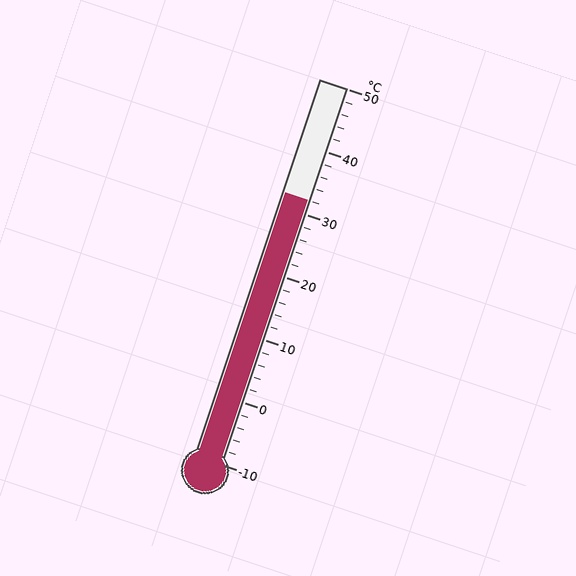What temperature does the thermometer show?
The thermometer shows approximately 32°C.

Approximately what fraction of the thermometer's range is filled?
The thermometer is filled to approximately 70% of its range.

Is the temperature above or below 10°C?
The temperature is above 10°C.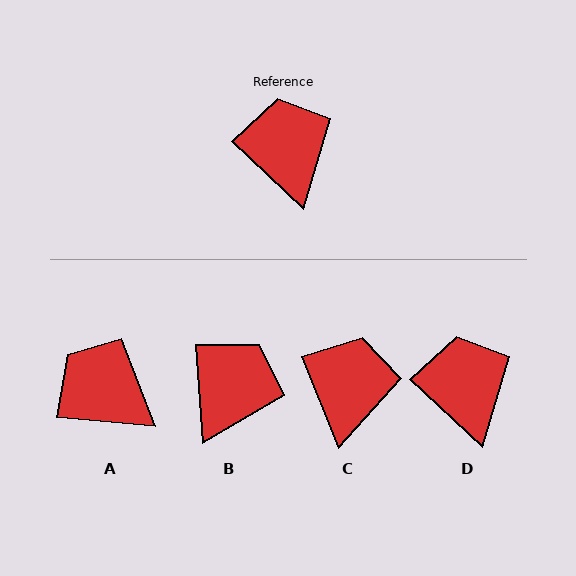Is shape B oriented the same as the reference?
No, it is off by about 43 degrees.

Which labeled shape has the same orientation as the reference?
D.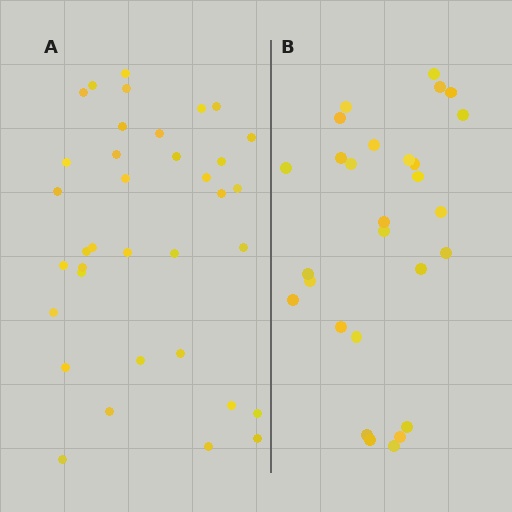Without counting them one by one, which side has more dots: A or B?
Region A (the left region) has more dots.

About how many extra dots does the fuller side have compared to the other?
Region A has roughly 8 or so more dots than region B.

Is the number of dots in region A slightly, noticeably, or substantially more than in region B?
Region A has noticeably more, but not dramatically so. The ratio is roughly 1.3 to 1.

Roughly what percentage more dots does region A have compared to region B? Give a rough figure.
About 30% more.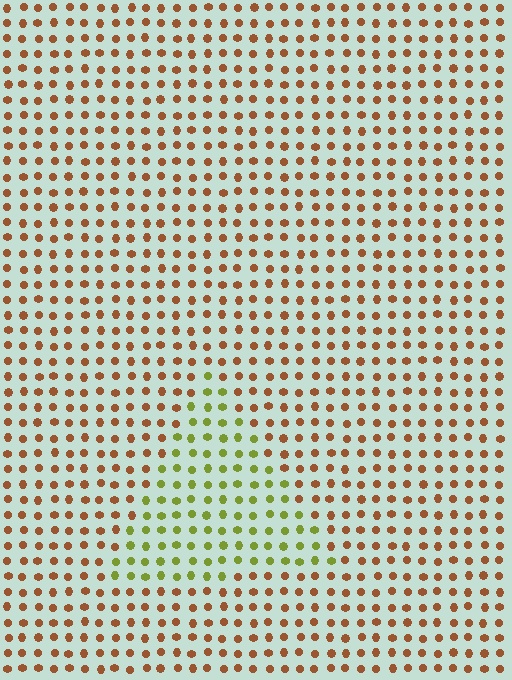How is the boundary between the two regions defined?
The boundary is defined purely by a slight shift in hue (about 59 degrees). Spacing, size, and orientation are identical on both sides.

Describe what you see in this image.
The image is filled with small brown elements in a uniform arrangement. A triangle-shaped region is visible where the elements are tinted to a slightly different hue, forming a subtle color boundary.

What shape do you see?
I see a triangle.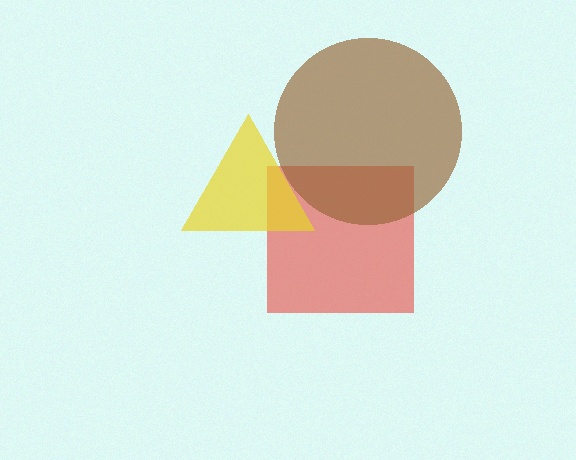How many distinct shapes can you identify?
There are 3 distinct shapes: a red square, a brown circle, a yellow triangle.